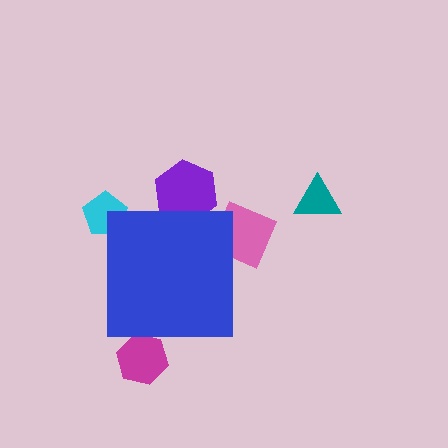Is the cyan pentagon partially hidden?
Yes, the cyan pentagon is partially hidden behind the blue square.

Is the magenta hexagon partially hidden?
Yes, the magenta hexagon is partially hidden behind the blue square.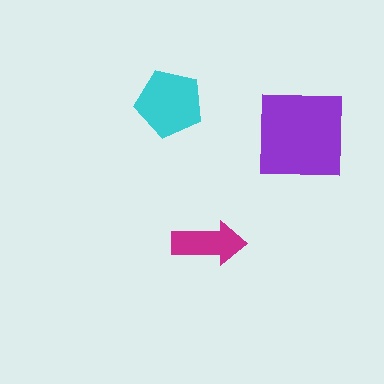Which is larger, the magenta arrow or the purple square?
The purple square.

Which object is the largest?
The purple square.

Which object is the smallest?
The magenta arrow.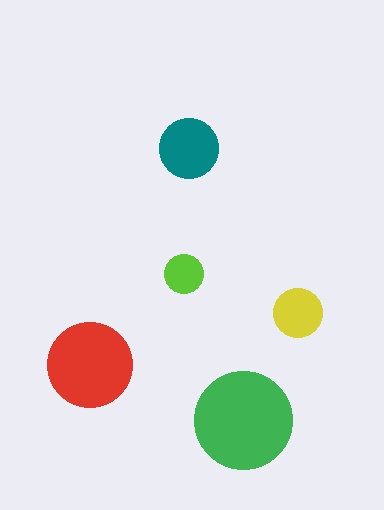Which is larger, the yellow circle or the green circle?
The green one.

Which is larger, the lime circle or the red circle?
The red one.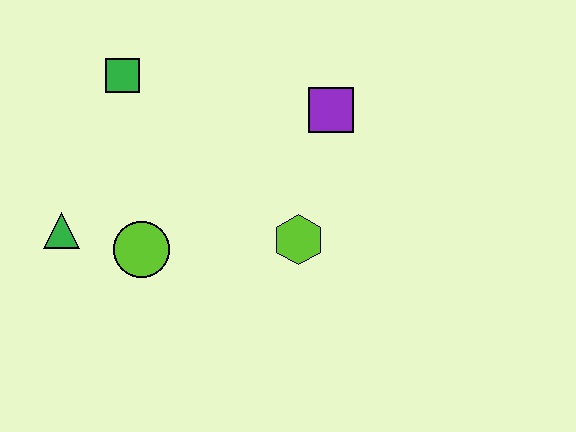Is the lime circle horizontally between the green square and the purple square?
Yes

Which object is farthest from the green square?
The lime hexagon is farthest from the green square.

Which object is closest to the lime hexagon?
The purple square is closest to the lime hexagon.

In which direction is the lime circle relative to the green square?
The lime circle is below the green square.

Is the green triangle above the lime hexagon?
Yes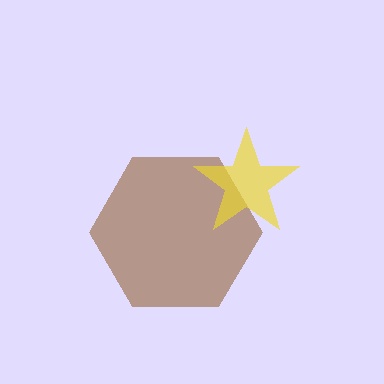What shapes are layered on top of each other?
The layered shapes are: a brown hexagon, a yellow star.